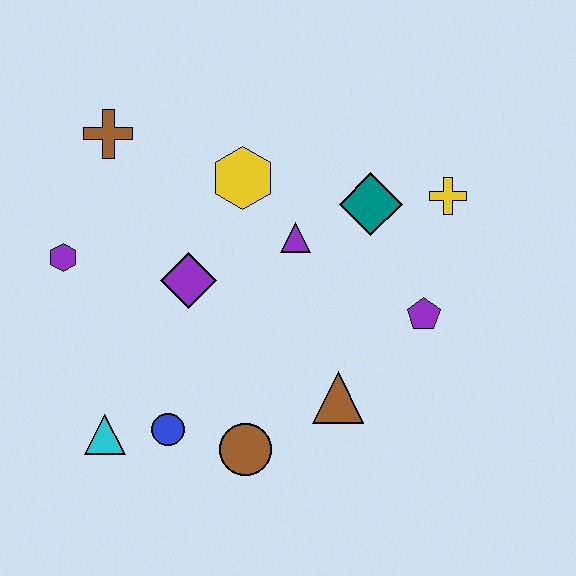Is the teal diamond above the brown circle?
Yes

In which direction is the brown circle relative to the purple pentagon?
The brown circle is to the left of the purple pentagon.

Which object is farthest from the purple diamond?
The yellow cross is farthest from the purple diamond.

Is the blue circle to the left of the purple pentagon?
Yes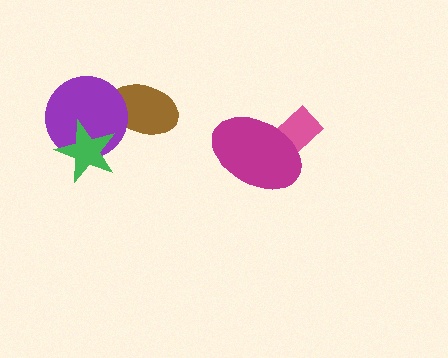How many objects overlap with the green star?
1 object overlaps with the green star.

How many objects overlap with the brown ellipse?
1 object overlaps with the brown ellipse.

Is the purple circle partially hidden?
Yes, it is partially covered by another shape.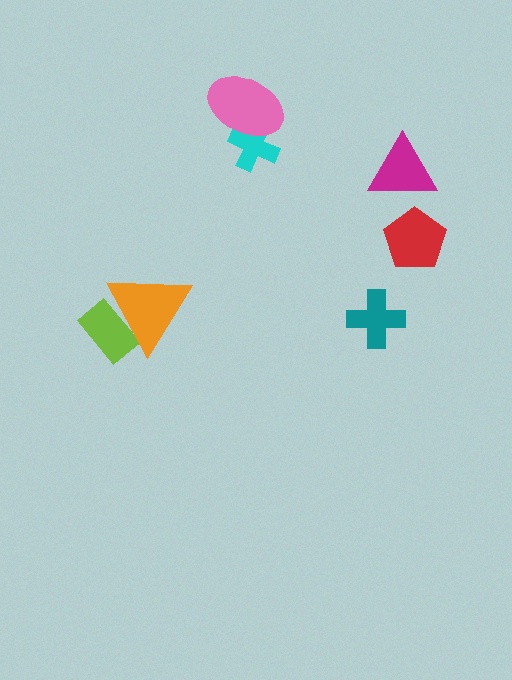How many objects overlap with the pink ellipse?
1 object overlaps with the pink ellipse.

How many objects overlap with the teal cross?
0 objects overlap with the teal cross.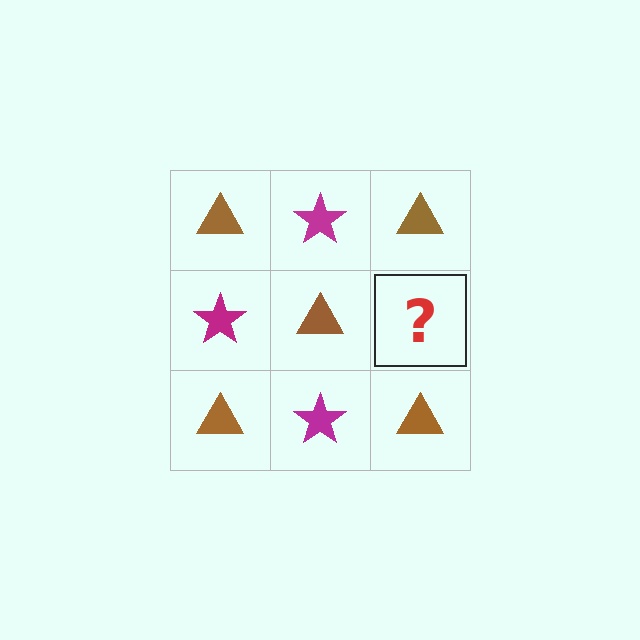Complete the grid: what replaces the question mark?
The question mark should be replaced with a magenta star.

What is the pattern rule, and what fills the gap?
The rule is that it alternates brown triangle and magenta star in a checkerboard pattern. The gap should be filled with a magenta star.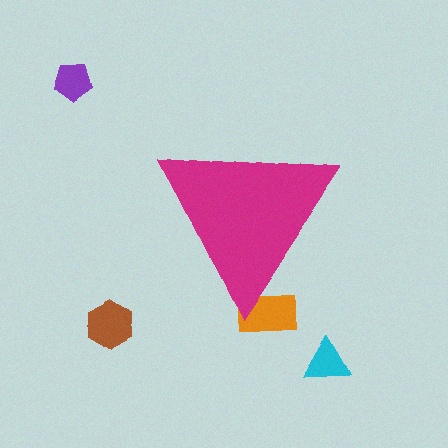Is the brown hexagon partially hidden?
No, the brown hexagon is fully visible.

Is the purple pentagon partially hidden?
No, the purple pentagon is fully visible.